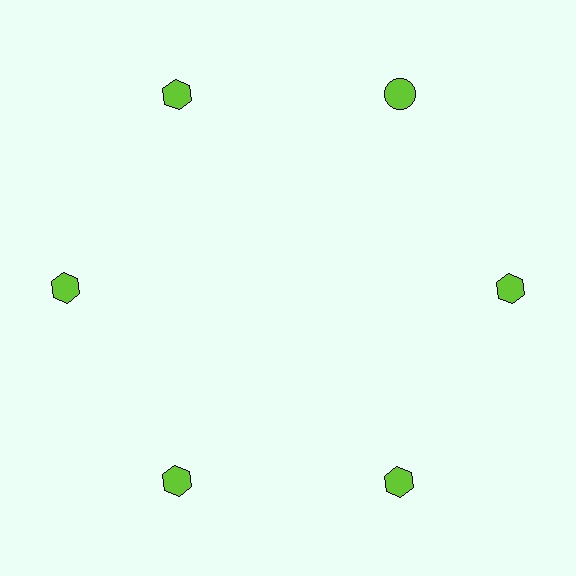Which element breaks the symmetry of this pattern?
The lime circle at roughly the 1 o'clock position breaks the symmetry. All other shapes are lime hexagons.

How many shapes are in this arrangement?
There are 6 shapes arranged in a ring pattern.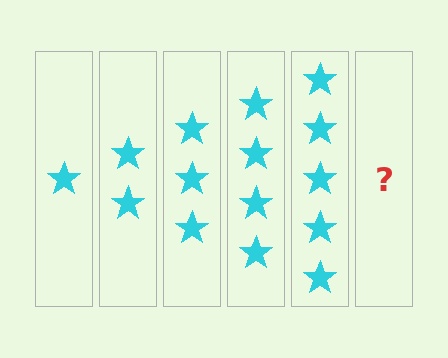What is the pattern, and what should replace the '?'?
The pattern is that each step adds one more star. The '?' should be 6 stars.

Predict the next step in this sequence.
The next step is 6 stars.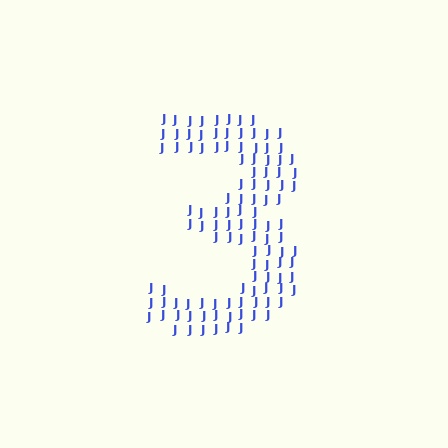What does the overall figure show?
The overall figure shows the digit 3.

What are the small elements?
The small elements are letter J's.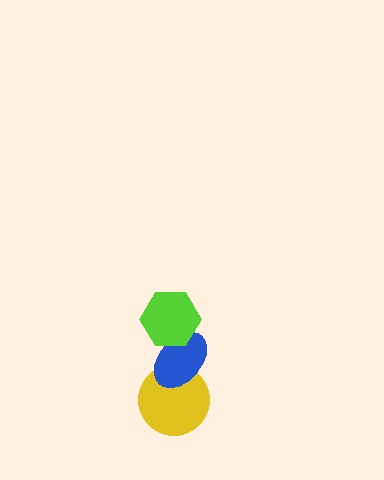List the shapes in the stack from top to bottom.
From top to bottom: the lime hexagon, the blue ellipse, the yellow circle.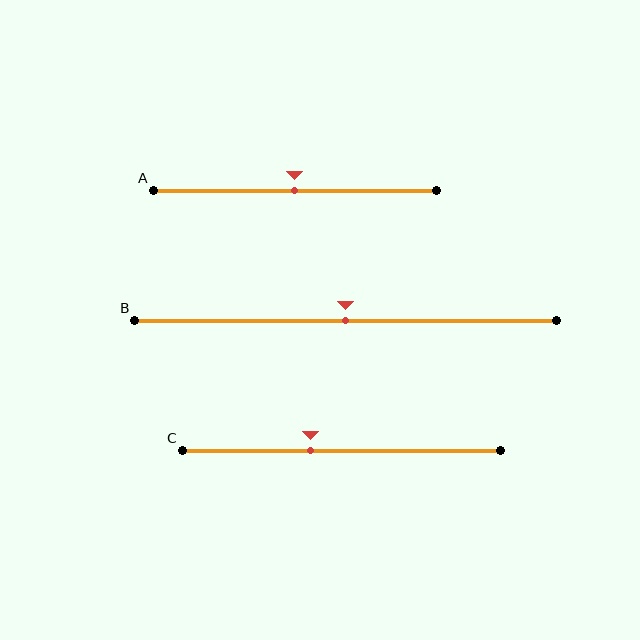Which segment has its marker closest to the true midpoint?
Segment A has its marker closest to the true midpoint.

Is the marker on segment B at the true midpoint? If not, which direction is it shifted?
Yes, the marker on segment B is at the true midpoint.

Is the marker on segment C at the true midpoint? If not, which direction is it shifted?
No, the marker on segment C is shifted to the left by about 10% of the segment length.